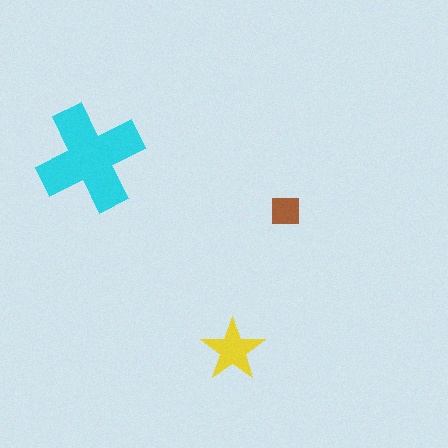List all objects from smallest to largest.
The brown square, the yellow star, the cyan cross.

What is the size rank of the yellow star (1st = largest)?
2nd.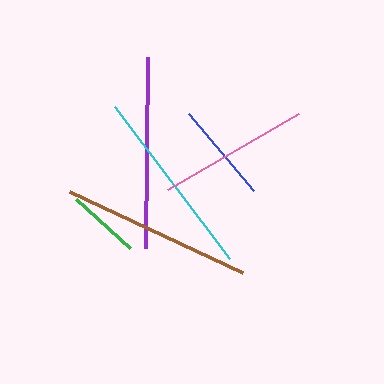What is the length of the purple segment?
The purple segment is approximately 192 pixels long.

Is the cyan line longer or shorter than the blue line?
The cyan line is longer than the blue line.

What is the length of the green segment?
The green segment is approximately 73 pixels long.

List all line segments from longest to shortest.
From longest to shortest: purple, brown, cyan, pink, blue, green.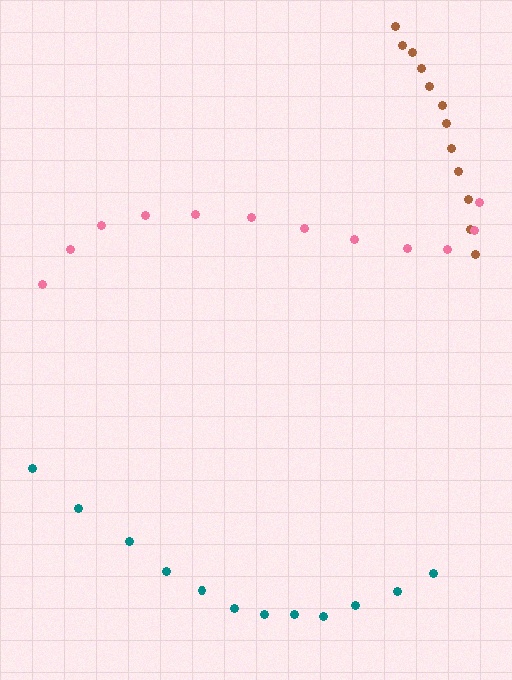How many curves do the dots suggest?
There are 3 distinct paths.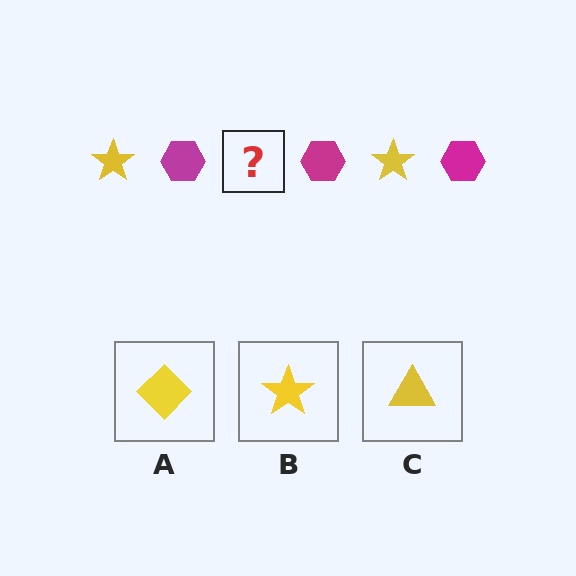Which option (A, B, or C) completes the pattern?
B.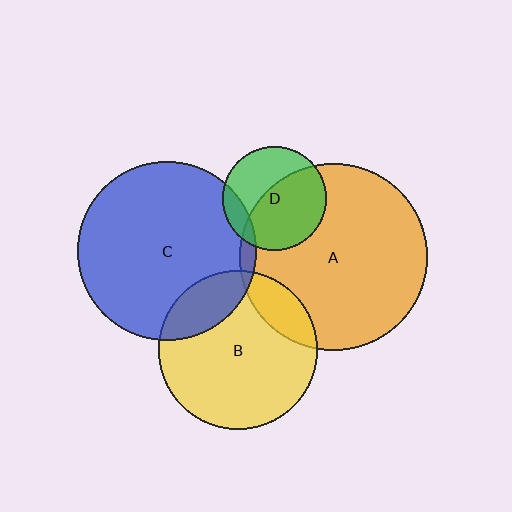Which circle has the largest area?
Circle A (orange).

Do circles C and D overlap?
Yes.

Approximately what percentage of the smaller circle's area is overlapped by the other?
Approximately 15%.